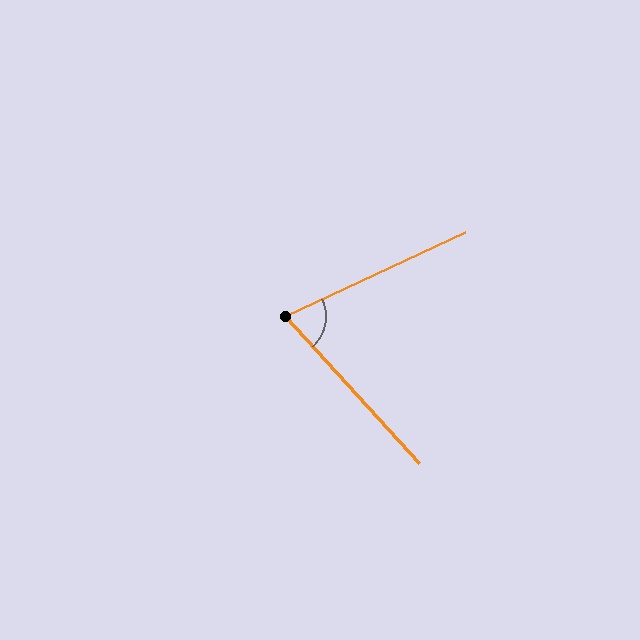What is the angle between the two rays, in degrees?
Approximately 73 degrees.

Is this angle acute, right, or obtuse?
It is acute.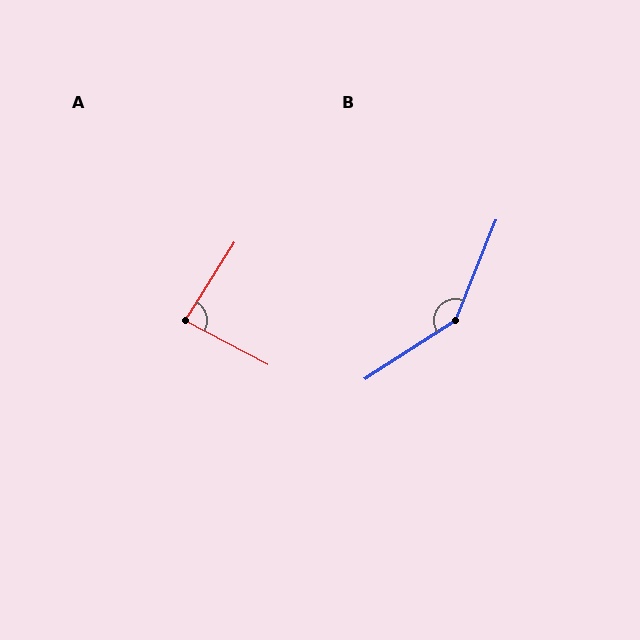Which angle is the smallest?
A, at approximately 86 degrees.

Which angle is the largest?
B, at approximately 145 degrees.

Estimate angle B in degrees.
Approximately 145 degrees.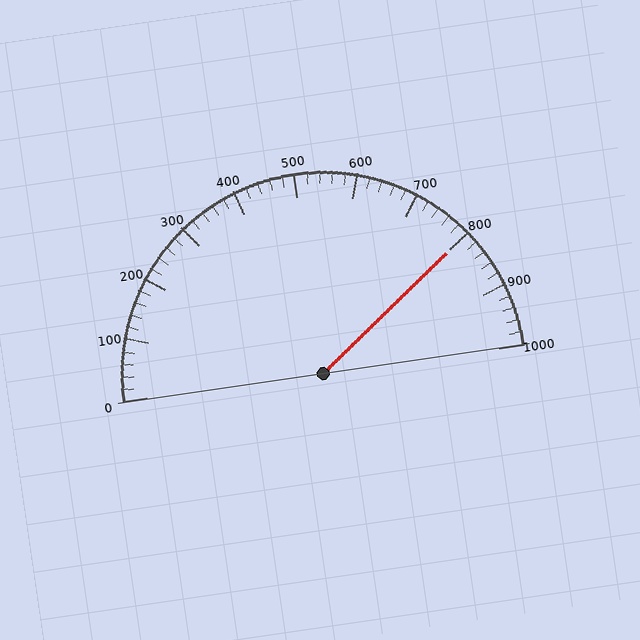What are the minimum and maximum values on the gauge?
The gauge ranges from 0 to 1000.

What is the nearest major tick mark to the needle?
The nearest major tick mark is 800.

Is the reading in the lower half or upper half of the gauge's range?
The reading is in the upper half of the range (0 to 1000).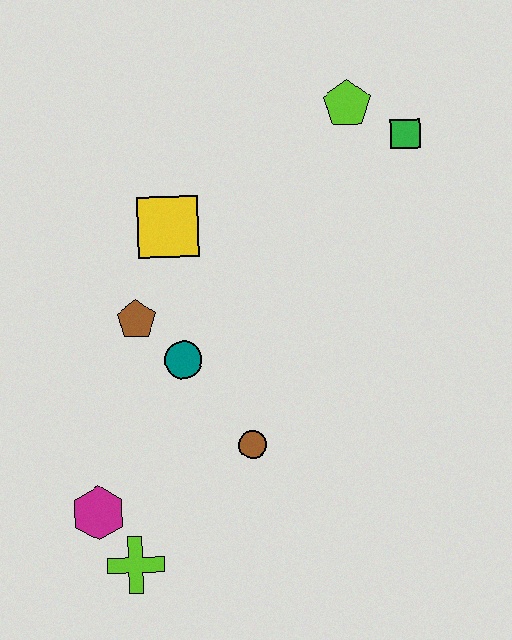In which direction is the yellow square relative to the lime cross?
The yellow square is above the lime cross.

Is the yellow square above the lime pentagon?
No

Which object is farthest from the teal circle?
The green square is farthest from the teal circle.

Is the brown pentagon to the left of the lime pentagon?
Yes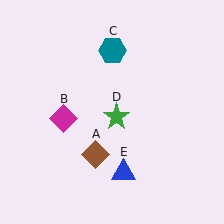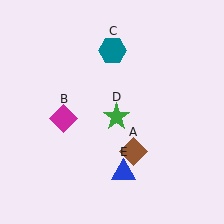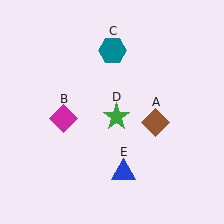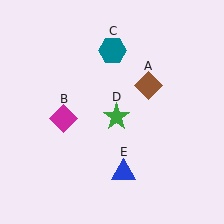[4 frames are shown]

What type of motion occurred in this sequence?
The brown diamond (object A) rotated counterclockwise around the center of the scene.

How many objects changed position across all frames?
1 object changed position: brown diamond (object A).